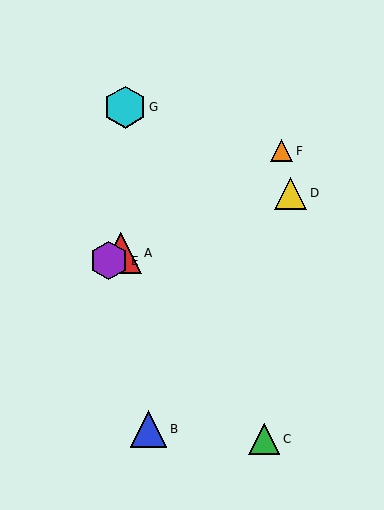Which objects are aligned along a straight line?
Objects A, E, F are aligned along a straight line.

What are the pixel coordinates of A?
Object A is at (121, 253).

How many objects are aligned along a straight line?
3 objects (A, E, F) are aligned along a straight line.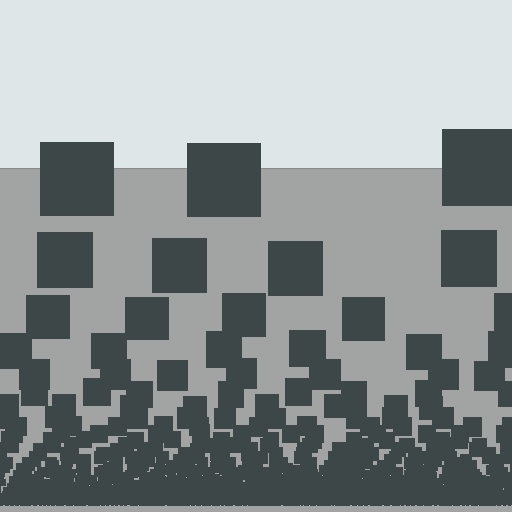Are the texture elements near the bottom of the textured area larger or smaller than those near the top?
Smaller. The gradient is inverted — elements near the bottom are smaller and denser.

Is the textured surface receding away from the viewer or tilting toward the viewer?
The surface appears to tilt toward the viewer. Texture elements get larger and sparser toward the top.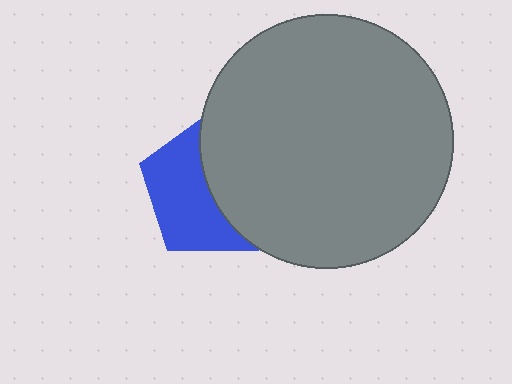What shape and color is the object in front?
The object in front is a gray circle.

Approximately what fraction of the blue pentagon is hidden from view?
Roughly 49% of the blue pentagon is hidden behind the gray circle.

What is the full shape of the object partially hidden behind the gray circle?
The partially hidden object is a blue pentagon.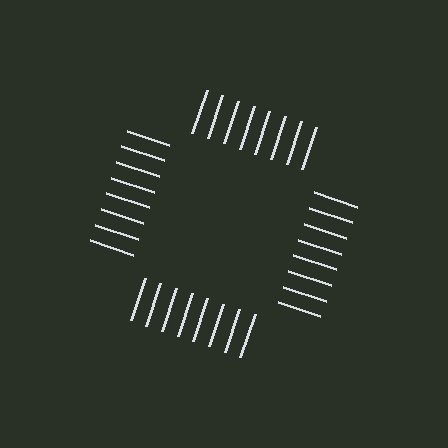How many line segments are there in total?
32 — 8 along each of the 4 edges.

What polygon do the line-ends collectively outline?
An illusory square — the line segments terminate on its edges but no continuous stroke is drawn.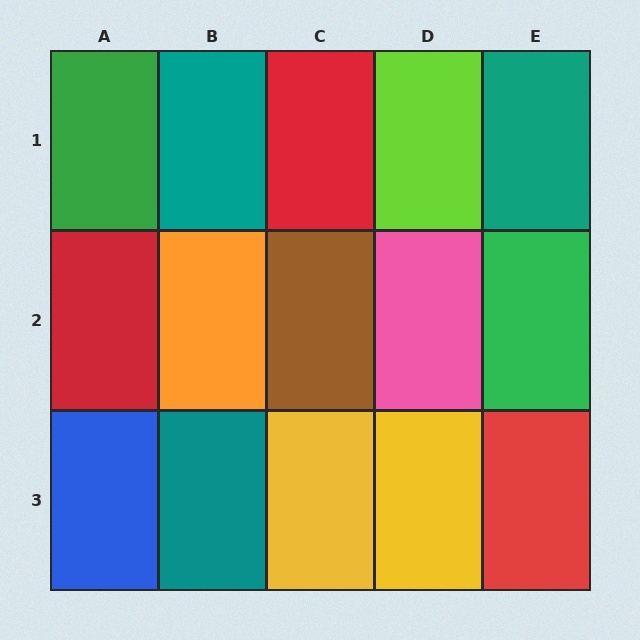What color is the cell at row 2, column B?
Orange.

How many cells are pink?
1 cell is pink.